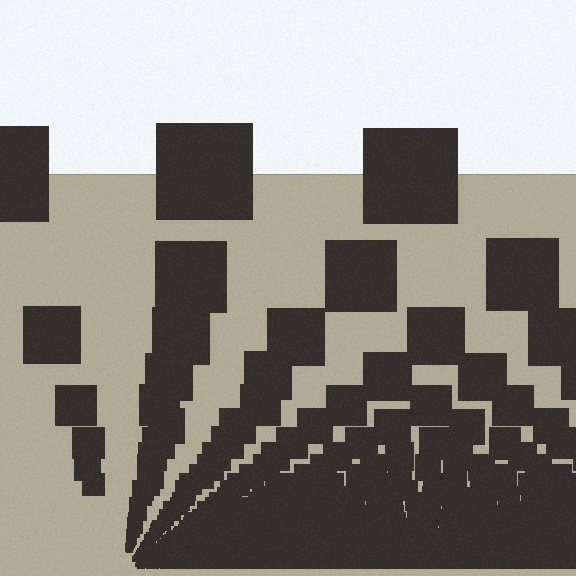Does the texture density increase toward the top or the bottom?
Density increases toward the bottom.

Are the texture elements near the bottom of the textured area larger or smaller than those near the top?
Smaller. The gradient is inverted — elements near the bottom are smaller and denser.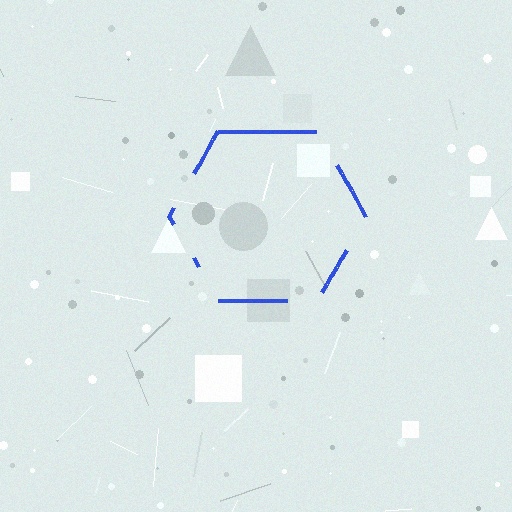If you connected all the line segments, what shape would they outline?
They would outline a hexagon.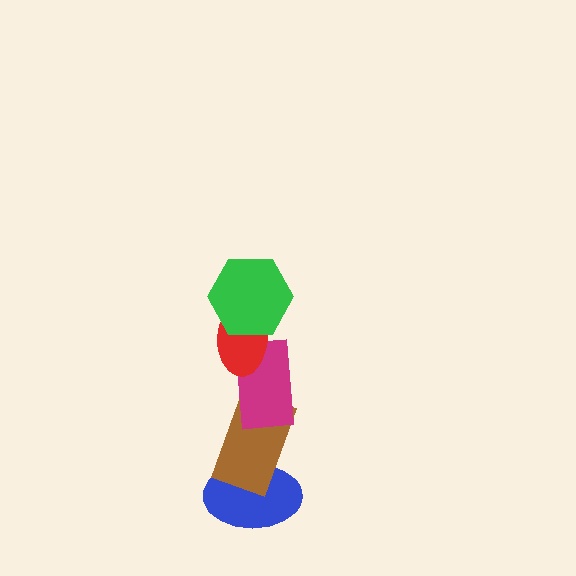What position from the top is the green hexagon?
The green hexagon is 1st from the top.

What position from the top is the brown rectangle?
The brown rectangle is 4th from the top.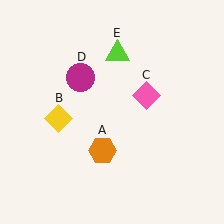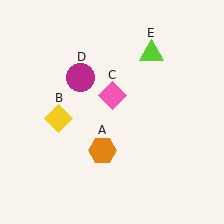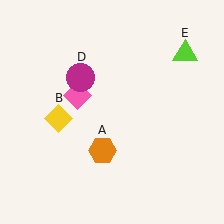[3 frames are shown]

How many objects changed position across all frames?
2 objects changed position: pink diamond (object C), lime triangle (object E).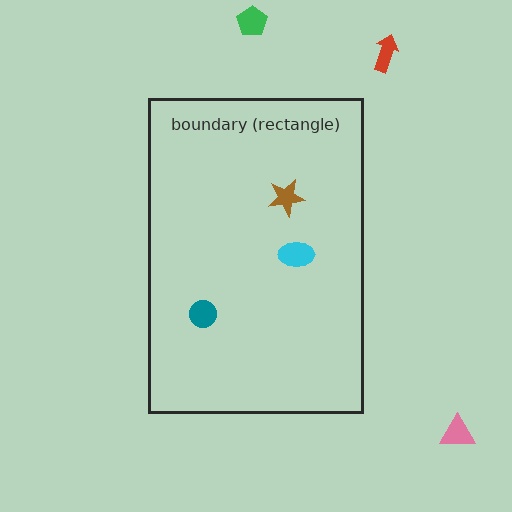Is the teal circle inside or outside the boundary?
Inside.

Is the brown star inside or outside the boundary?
Inside.